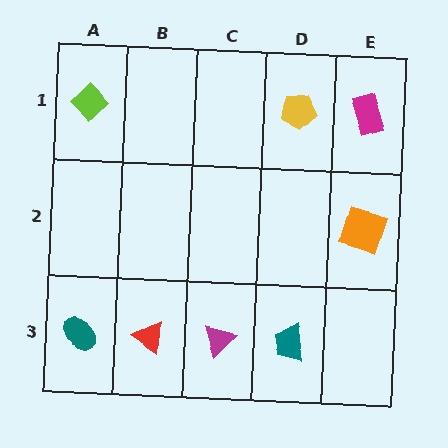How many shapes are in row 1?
3 shapes.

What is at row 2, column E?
An orange square.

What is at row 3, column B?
A red triangle.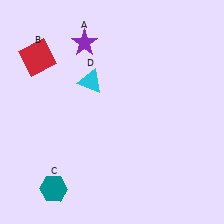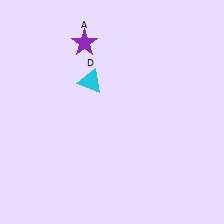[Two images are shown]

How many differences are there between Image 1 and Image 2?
There are 2 differences between the two images.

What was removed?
The teal hexagon (C), the red square (B) were removed in Image 2.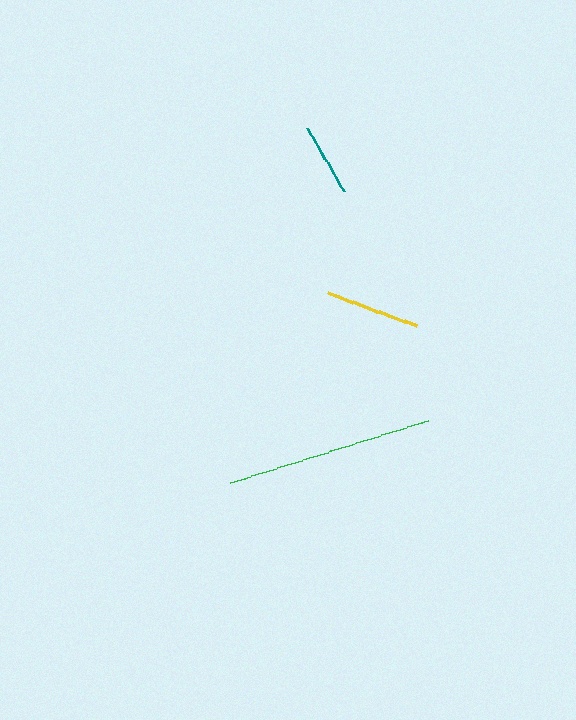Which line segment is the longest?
The green line is the longest at approximately 209 pixels.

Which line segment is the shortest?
The teal line is the shortest at approximately 72 pixels.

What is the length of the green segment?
The green segment is approximately 209 pixels long.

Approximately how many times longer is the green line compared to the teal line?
The green line is approximately 2.9 times the length of the teal line.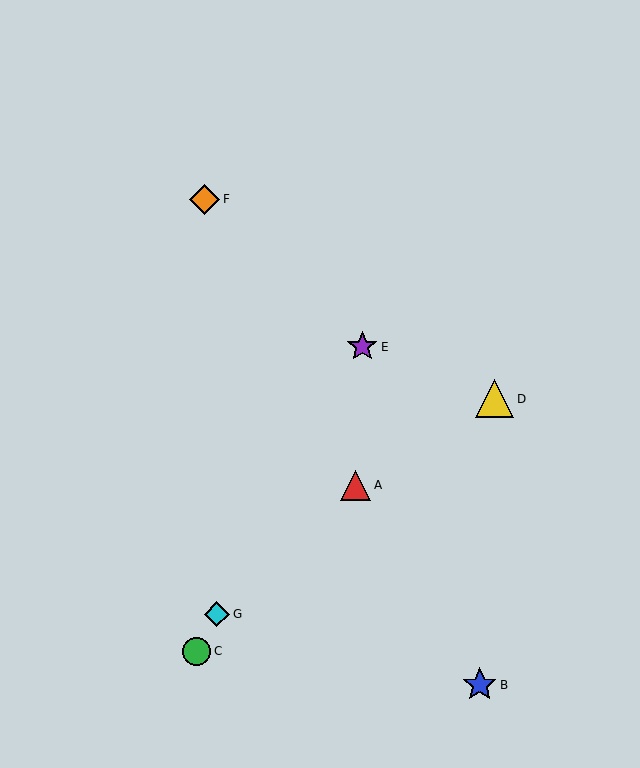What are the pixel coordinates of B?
Object B is at (480, 685).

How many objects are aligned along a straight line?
3 objects (C, E, G) are aligned along a straight line.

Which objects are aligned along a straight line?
Objects C, E, G are aligned along a straight line.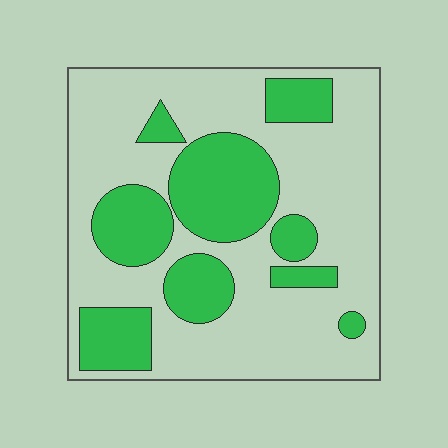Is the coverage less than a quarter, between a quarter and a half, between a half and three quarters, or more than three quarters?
Between a quarter and a half.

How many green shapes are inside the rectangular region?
9.